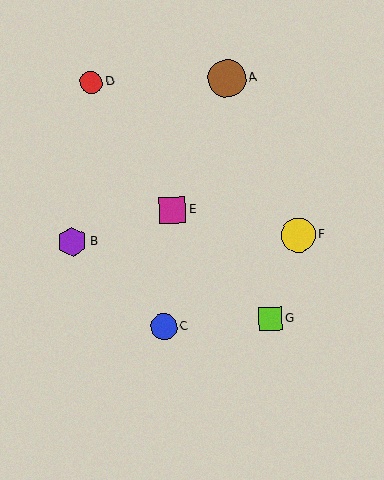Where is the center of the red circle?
The center of the red circle is at (91, 82).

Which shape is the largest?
The brown circle (labeled A) is the largest.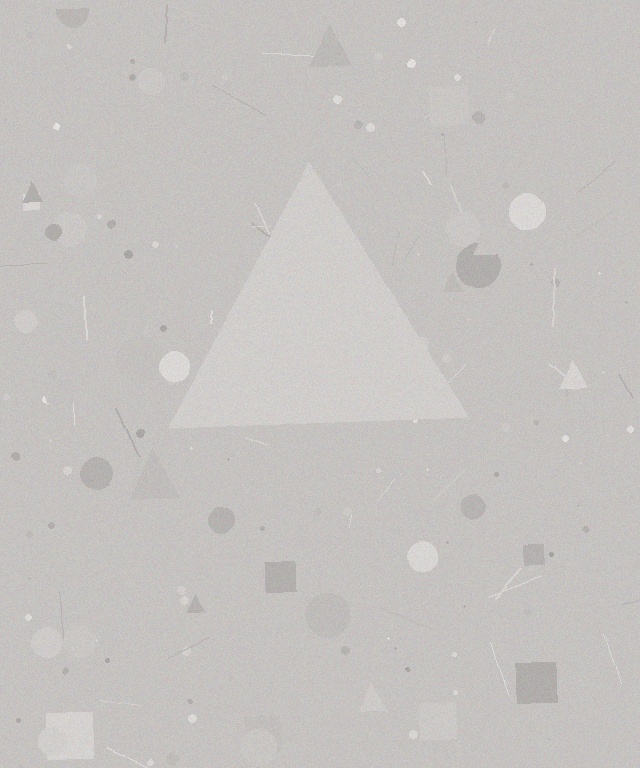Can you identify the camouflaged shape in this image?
The camouflaged shape is a triangle.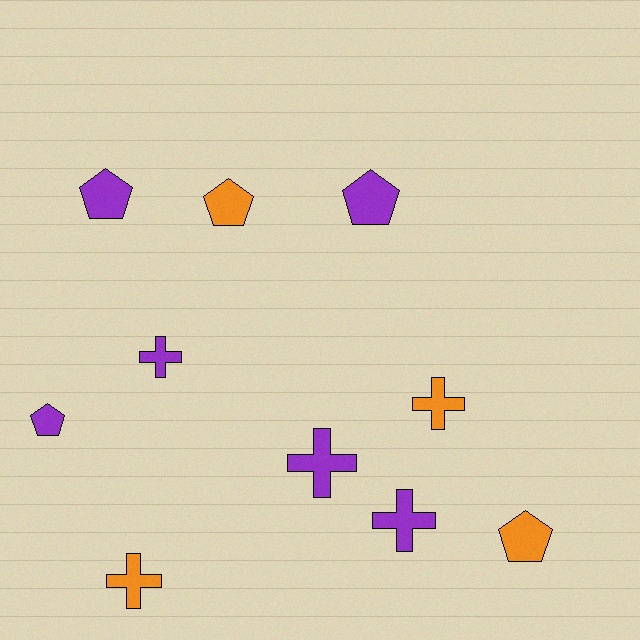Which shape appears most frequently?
Pentagon, with 5 objects.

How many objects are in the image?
There are 10 objects.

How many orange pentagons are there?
There are 2 orange pentagons.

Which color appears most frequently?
Purple, with 6 objects.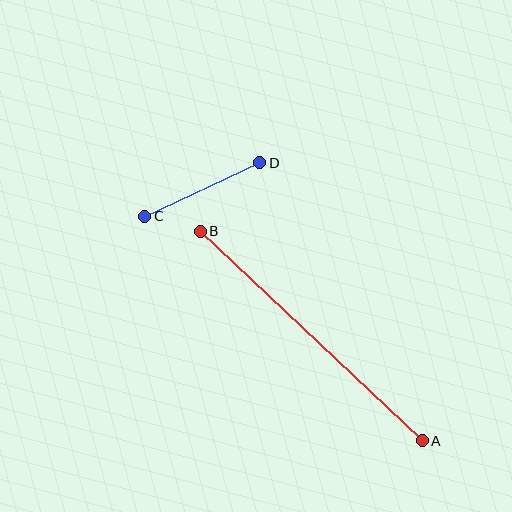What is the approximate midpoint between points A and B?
The midpoint is at approximately (311, 336) pixels.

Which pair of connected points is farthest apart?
Points A and B are farthest apart.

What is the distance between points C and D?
The distance is approximately 127 pixels.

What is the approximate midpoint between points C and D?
The midpoint is at approximately (202, 189) pixels.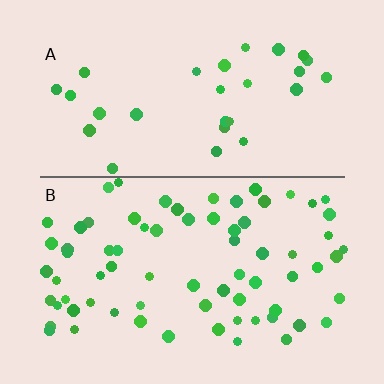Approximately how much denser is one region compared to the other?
Approximately 2.4× — region B over region A.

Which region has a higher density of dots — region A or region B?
B (the bottom).